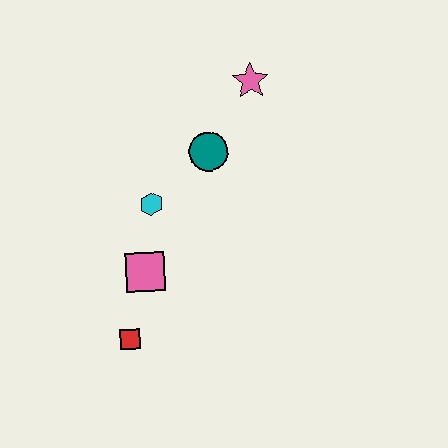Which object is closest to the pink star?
The teal circle is closest to the pink star.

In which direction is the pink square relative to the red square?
The pink square is above the red square.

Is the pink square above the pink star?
No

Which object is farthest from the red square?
The pink star is farthest from the red square.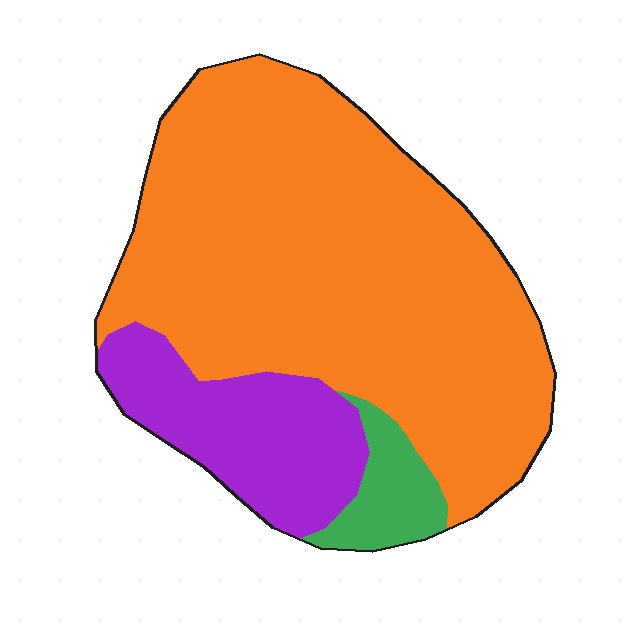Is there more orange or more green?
Orange.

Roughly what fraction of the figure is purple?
Purple covers about 20% of the figure.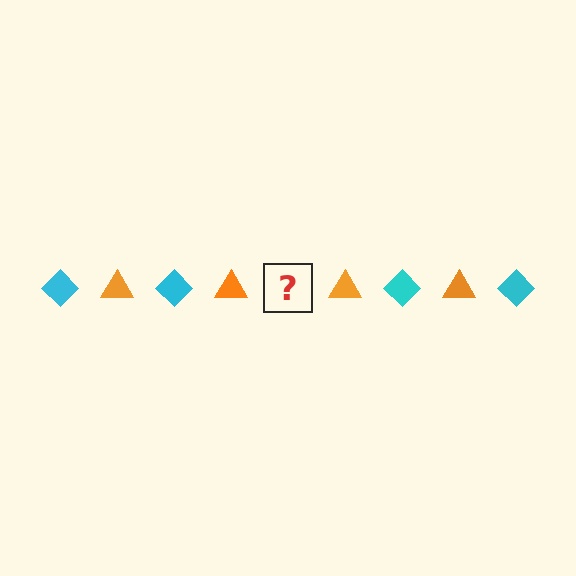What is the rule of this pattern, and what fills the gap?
The rule is that the pattern alternates between cyan diamond and orange triangle. The gap should be filled with a cyan diamond.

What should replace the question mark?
The question mark should be replaced with a cyan diamond.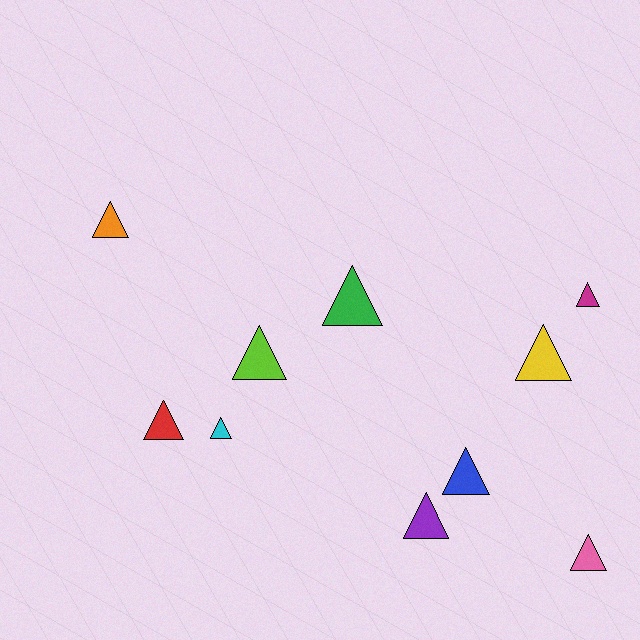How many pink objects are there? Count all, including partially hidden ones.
There is 1 pink object.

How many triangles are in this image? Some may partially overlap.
There are 10 triangles.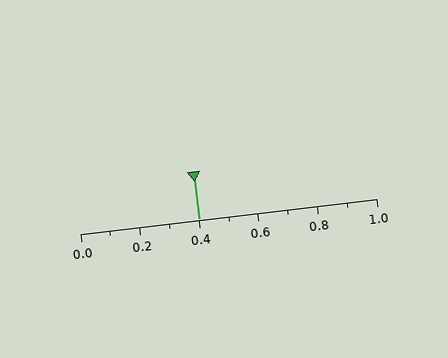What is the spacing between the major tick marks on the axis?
The major ticks are spaced 0.2 apart.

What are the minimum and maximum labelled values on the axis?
The axis runs from 0.0 to 1.0.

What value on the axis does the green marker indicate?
The marker indicates approximately 0.4.